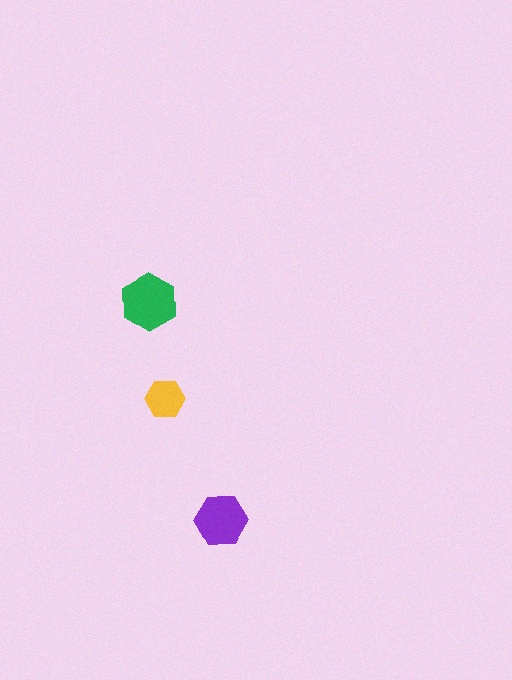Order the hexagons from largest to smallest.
the green one, the purple one, the yellow one.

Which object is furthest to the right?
The purple hexagon is rightmost.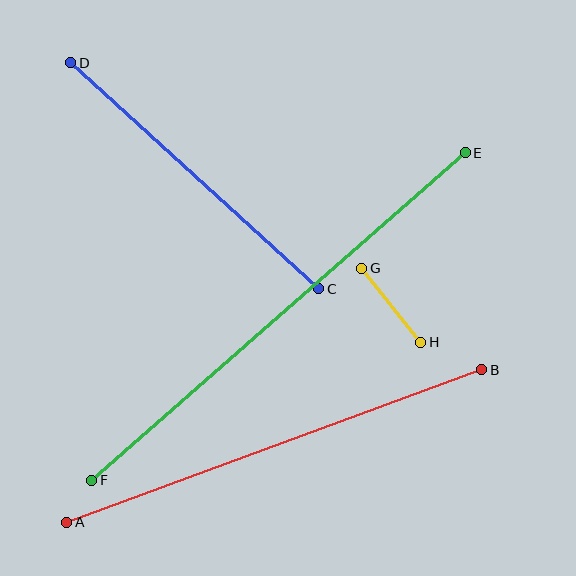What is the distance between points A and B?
The distance is approximately 442 pixels.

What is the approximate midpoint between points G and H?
The midpoint is at approximately (391, 305) pixels.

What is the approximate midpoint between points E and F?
The midpoint is at approximately (278, 316) pixels.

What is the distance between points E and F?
The distance is approximately 497 pixels.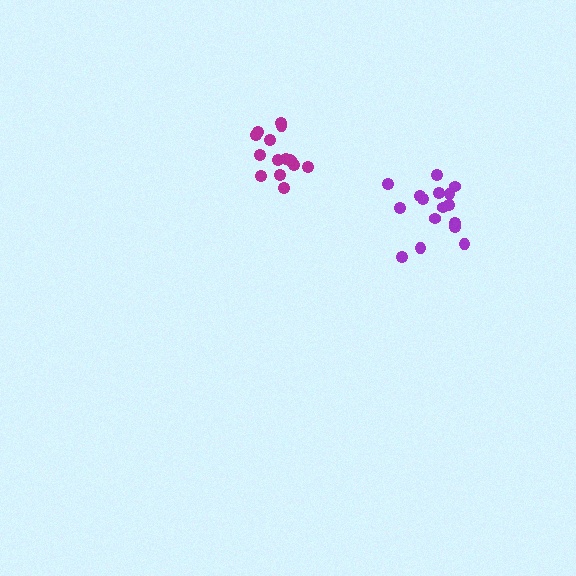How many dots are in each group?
Group 1: 15 dots, Group 2: 17 dots (32 total).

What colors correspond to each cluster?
The clusters are colored: magenta, purple.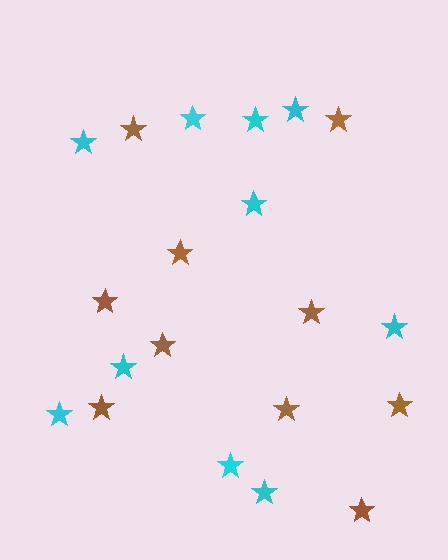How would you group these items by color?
There are 2 groups: one group of brown stars (10) and one group of cyan stars (10).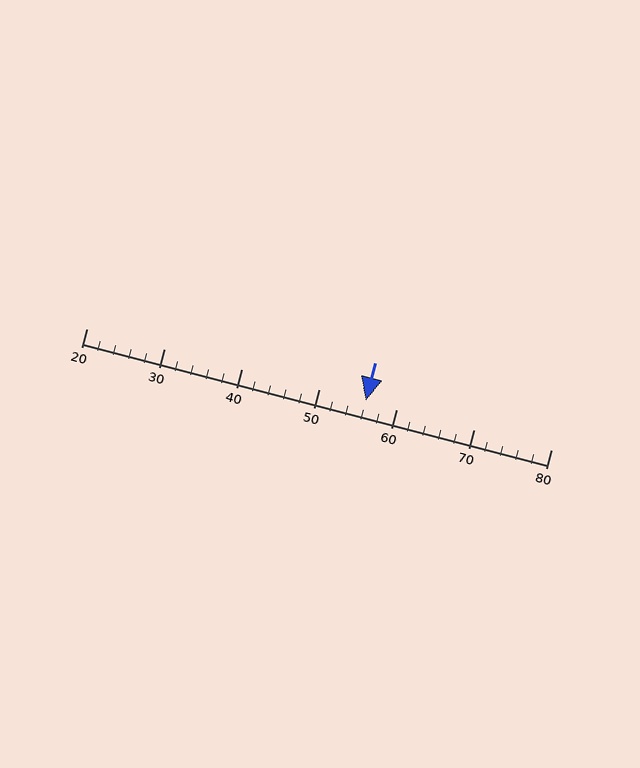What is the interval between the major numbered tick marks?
The major tick marks are spaced 10 units apart.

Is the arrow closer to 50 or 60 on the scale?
The arrow is closer to 60.